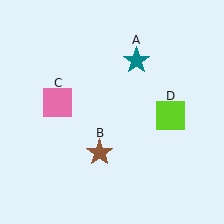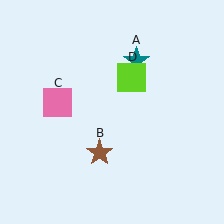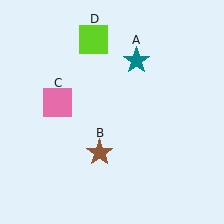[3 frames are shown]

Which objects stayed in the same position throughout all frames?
Teal star (object A) and brown star (object B) and pink square (object C) remained stationary.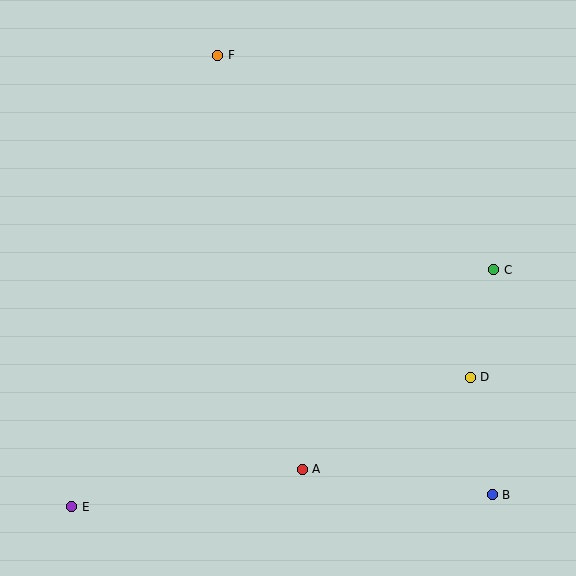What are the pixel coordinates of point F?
Point F is at (218, 55).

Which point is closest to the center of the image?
Point A at (302, 469) is closest to the center.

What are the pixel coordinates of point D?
Point D is at (470, 377).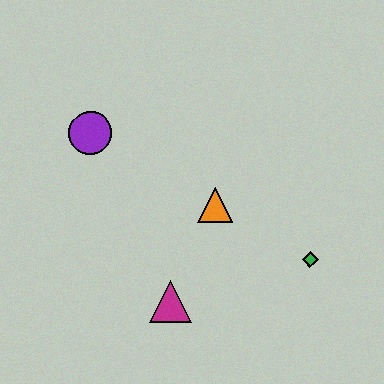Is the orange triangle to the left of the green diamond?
Yes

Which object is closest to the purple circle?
The orange triangle is closest to the purple circle.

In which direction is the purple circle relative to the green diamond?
The purple circle is to the left of the green diamond.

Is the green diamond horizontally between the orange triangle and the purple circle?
No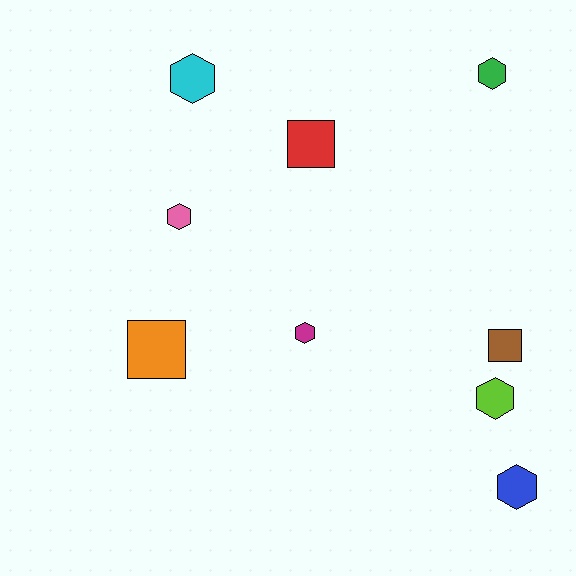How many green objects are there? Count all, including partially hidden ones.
There is 1 green object.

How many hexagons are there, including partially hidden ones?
There are 6 hexagons.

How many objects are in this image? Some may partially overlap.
There are 9 objects.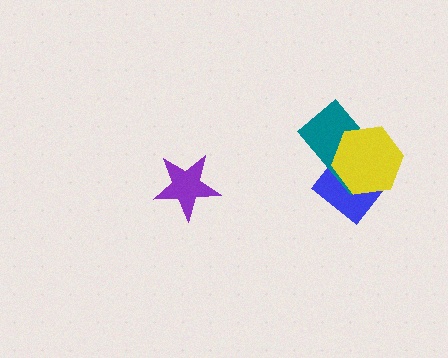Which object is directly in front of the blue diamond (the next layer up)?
The teal rectangle is directly in front of the blue diamond.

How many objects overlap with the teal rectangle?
2 objects overlap with the teal rectangle.